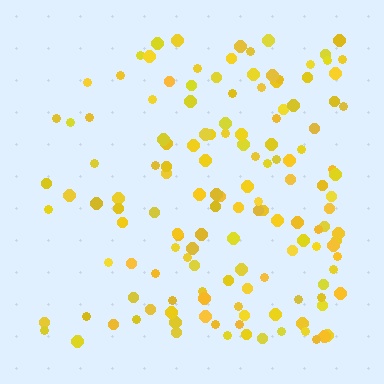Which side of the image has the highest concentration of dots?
The right.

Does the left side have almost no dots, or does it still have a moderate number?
Still a moderate number, just noticeably fewer than the right.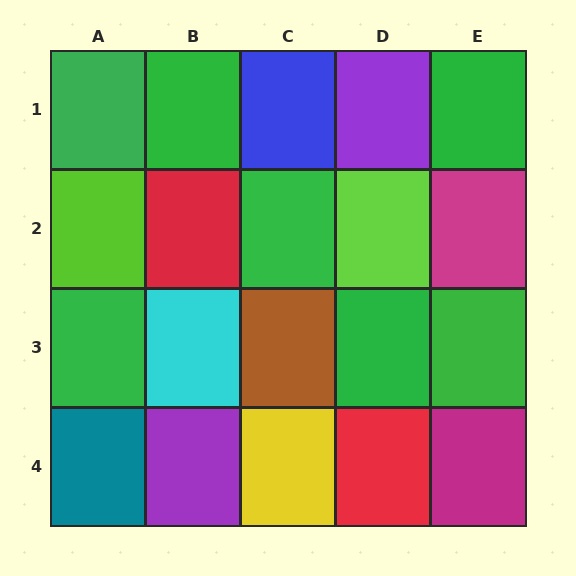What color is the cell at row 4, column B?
Purple.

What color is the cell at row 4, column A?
Teal.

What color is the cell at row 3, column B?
Cyan.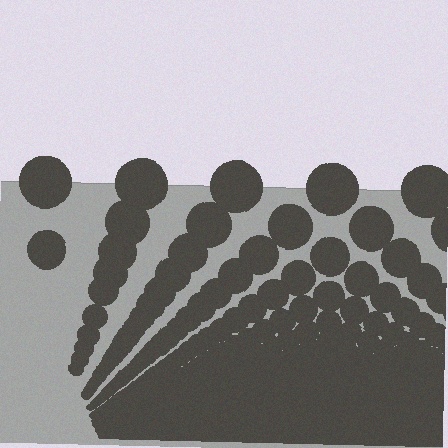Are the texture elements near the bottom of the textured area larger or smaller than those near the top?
Smaller. The gradient is inverted — elements near the bottom are smaller and denser.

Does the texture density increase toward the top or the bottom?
Density increases toward the bottom.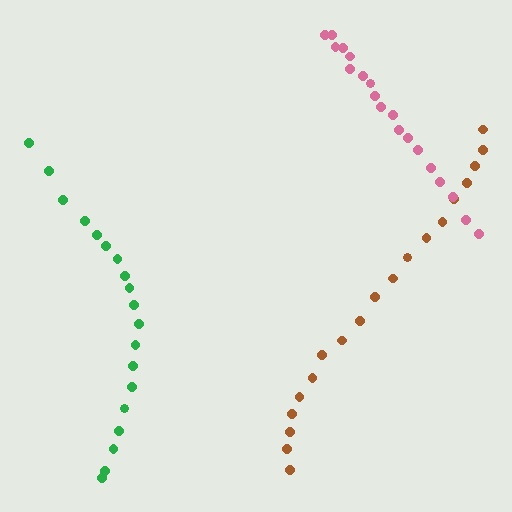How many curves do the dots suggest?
There are 3 distinct paths.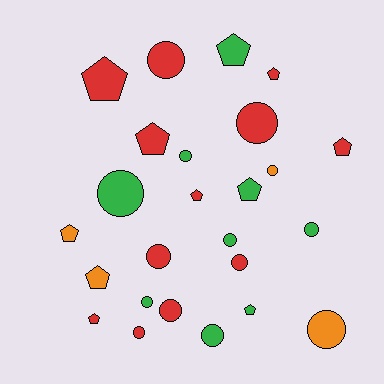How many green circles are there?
There are 6 green circles.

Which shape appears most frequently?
Circle, with 14 objects.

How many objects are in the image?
There are 25 objects.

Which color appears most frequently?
Red, with 12 objects.